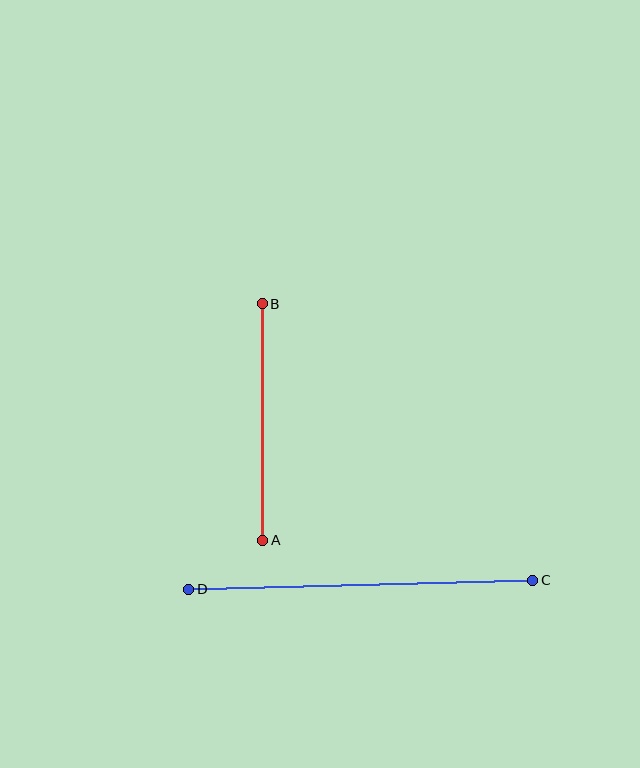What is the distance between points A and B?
The distance is approximately 236 pixels.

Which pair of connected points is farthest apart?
Points C and D are farthest apart.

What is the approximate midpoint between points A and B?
The midpoint is at approximately (262, 422) pixels.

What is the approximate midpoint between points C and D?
The midpoint is at approximately (361, 585) pixels.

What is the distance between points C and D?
The distance is approximately 344 pixels.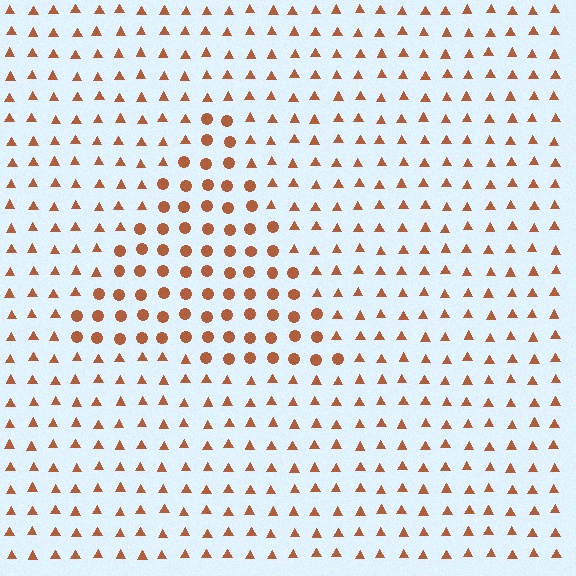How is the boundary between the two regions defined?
The boundary is defined by a change in element shape: circles inside vs. triangles outside. All elements share the same color and spacing.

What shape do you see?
I see a triangle.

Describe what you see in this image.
The image is filled with small brown elements arranged in a uniform grid. A triangle-shaped region contains circles, while the surrounding area contains triangles. The boundary is defined purely by the change in element shape.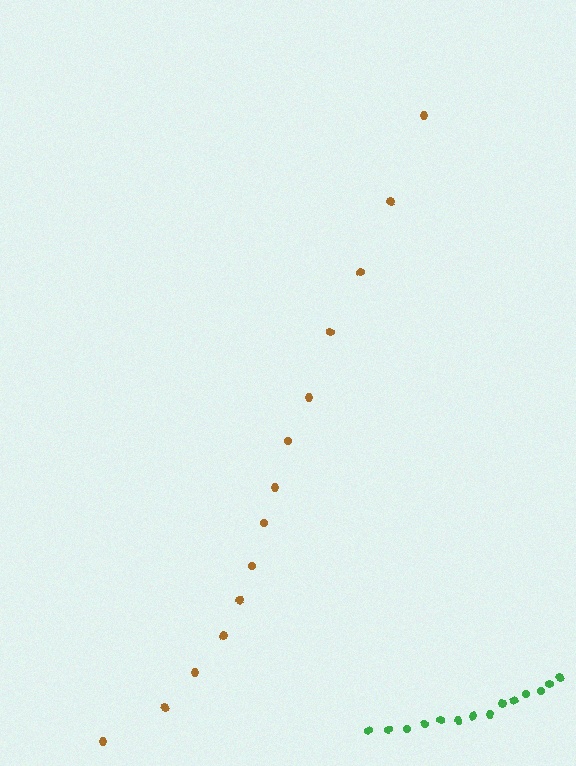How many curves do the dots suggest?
There are 2 distinct paths.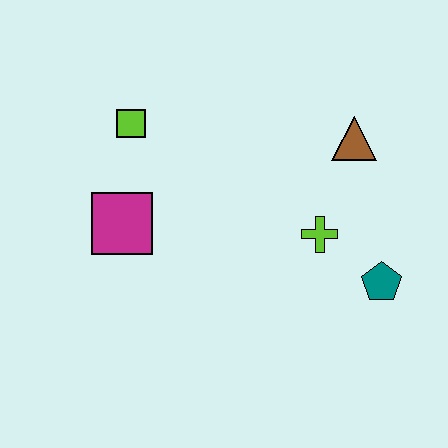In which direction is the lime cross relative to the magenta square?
The lime cross is to the right of the magenta square.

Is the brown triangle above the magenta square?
Yes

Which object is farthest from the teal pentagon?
The lime square is farthest from the teal pentagon.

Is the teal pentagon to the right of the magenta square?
Yes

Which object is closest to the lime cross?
The teal pentagon is closest to the lime cross.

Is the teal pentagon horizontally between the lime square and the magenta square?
No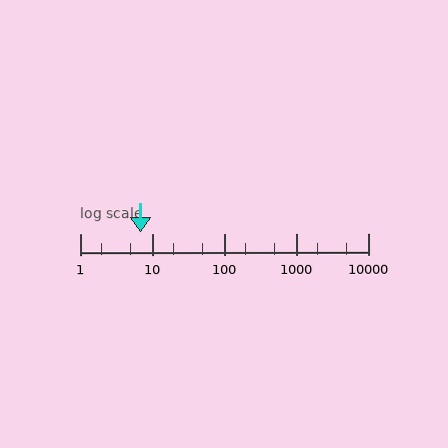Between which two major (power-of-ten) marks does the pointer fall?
The pointer is between 1 and 10.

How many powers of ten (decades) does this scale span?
The scale spans 4 decades, from 1 to 10000.